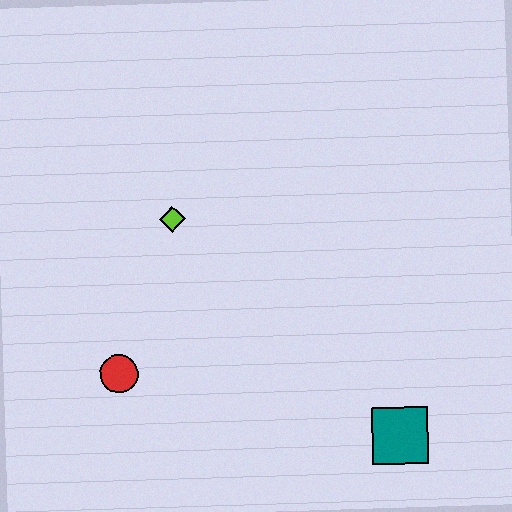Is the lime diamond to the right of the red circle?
Yes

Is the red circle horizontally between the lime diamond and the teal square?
No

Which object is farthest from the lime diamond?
The teal square is farthest from the lime diamond.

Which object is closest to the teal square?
The red circle is closest to the teal square.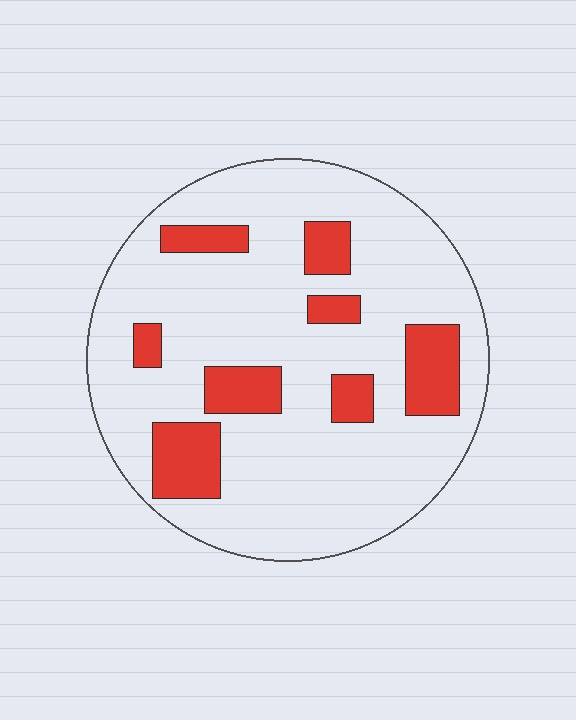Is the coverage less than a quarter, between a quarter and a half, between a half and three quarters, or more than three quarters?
Less than a quarter.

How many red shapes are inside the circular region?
8.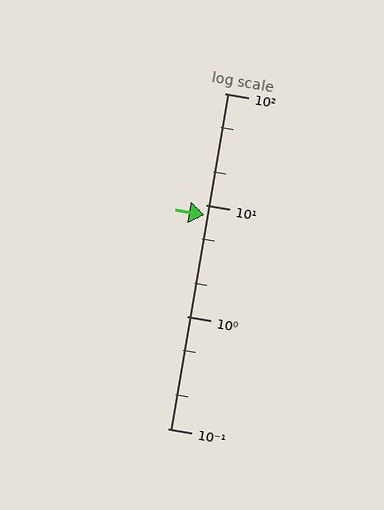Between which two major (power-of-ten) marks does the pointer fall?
The pointer is between 1 and 10.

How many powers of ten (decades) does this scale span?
The scale spans 3 decades, from 0.1 to 100.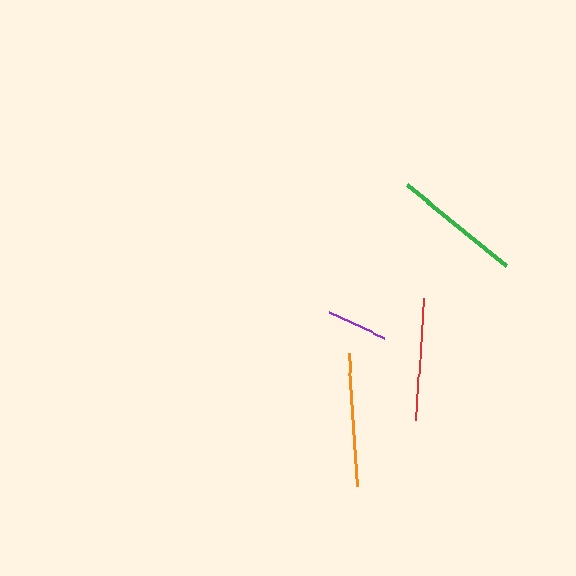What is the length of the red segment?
The red segment is approximately 122 pixels long.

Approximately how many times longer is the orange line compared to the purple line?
The orange line is approximately 2.2 times the length of the purple line.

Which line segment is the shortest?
The purple line is the shortest at approximately 61 pixels.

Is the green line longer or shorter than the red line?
The green line is longer than the red line.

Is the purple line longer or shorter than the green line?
The green line is longer than the purple line.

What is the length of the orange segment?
The orange segment is approximately 133 pixels long.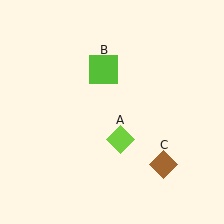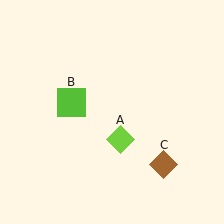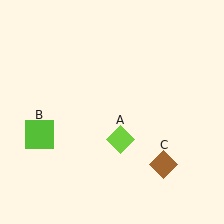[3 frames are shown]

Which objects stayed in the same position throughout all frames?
Lime diamond (object A) and brown diamond (object C) remained stationary.